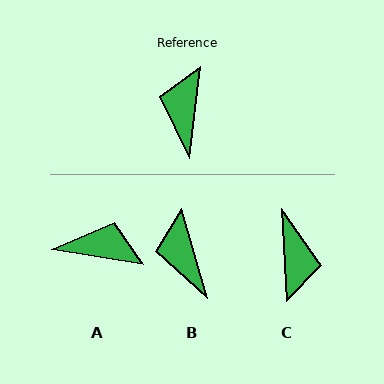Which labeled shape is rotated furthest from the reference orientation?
C, about 171 degrees away.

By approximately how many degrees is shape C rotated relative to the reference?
Approximately 171 degrees clockwise.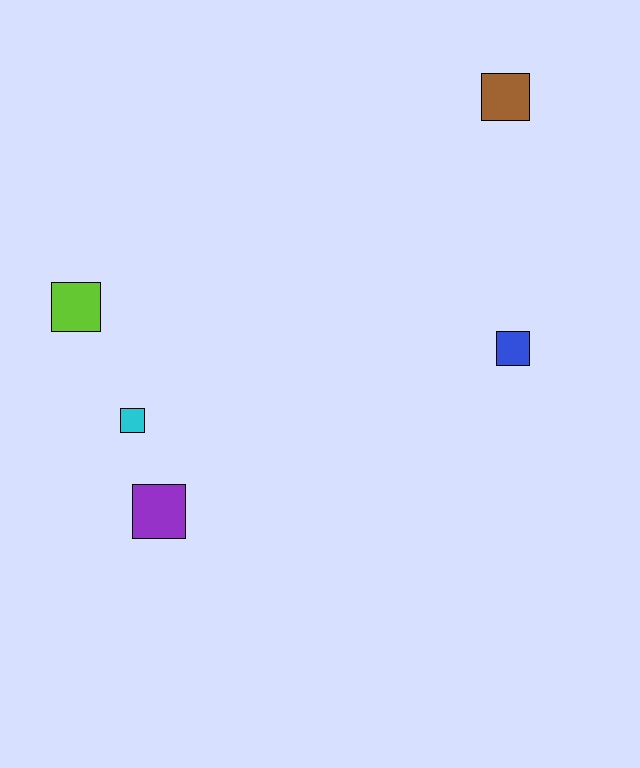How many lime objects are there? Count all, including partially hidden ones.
There is 1 lime object.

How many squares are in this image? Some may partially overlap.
There are 5 squares.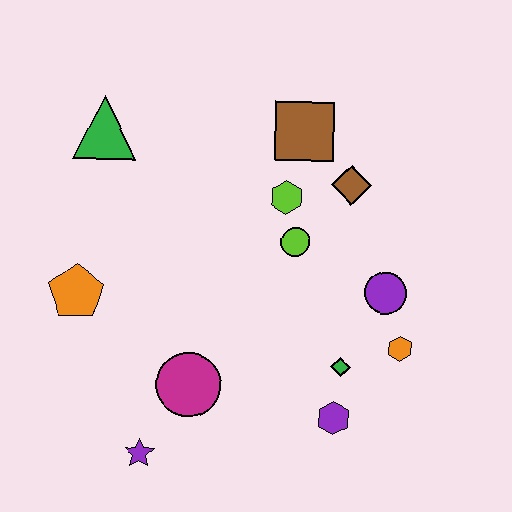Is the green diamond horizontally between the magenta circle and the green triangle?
No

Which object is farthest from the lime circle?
The purple star is farthest from the lime circle.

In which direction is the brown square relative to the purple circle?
The brown square is above the purple circle.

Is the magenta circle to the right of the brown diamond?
No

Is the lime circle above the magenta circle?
Yes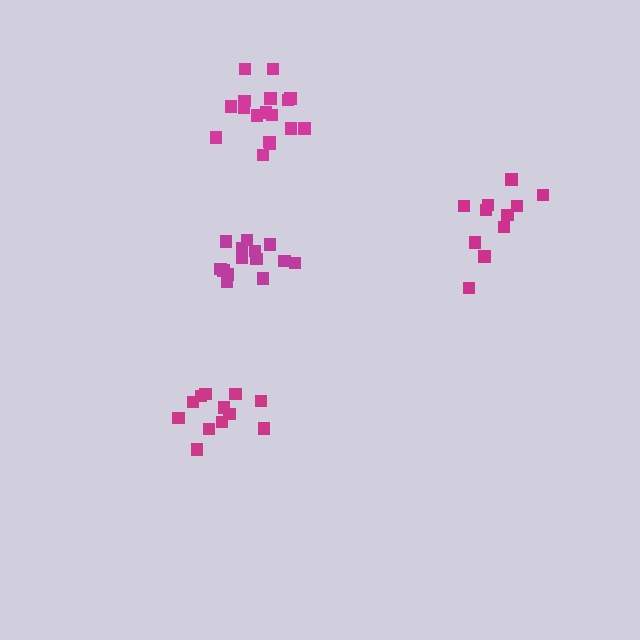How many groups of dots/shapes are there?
There are 4 groups.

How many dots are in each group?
Group 1: 17 dots, Group 2: 12 dots, Group 3: 14 dots, Group 4: 11 dots (54 total).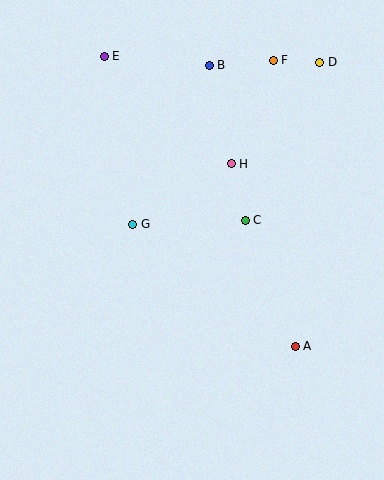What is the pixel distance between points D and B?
The distance between D and B is 111 pixels.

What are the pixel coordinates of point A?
Point A is at (295, 346).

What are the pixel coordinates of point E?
Point E is at (104, 56).